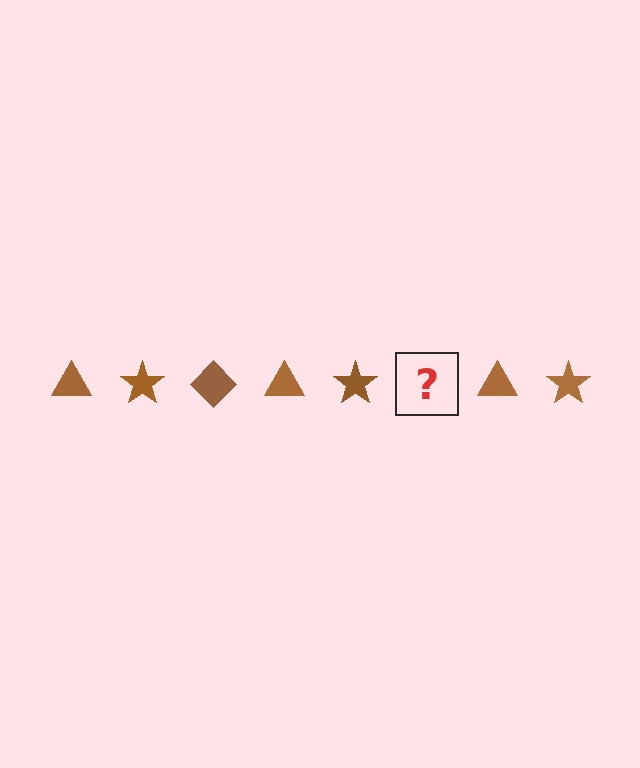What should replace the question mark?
The question mark should be replaced with a brown diamond.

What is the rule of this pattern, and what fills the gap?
The rule is that the pattern cycles through triangle, star, diamond shapes in brown. The gap should be filled with a brown diamond.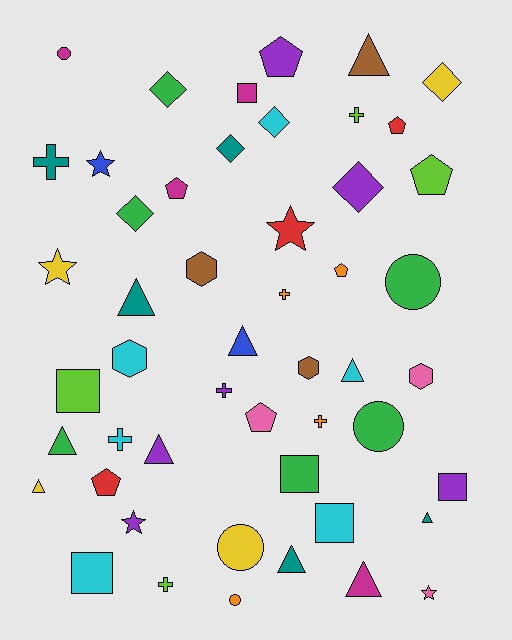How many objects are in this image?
There are 50 objects.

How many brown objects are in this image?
There are 3 brown objects.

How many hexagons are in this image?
There are 4 hexagons.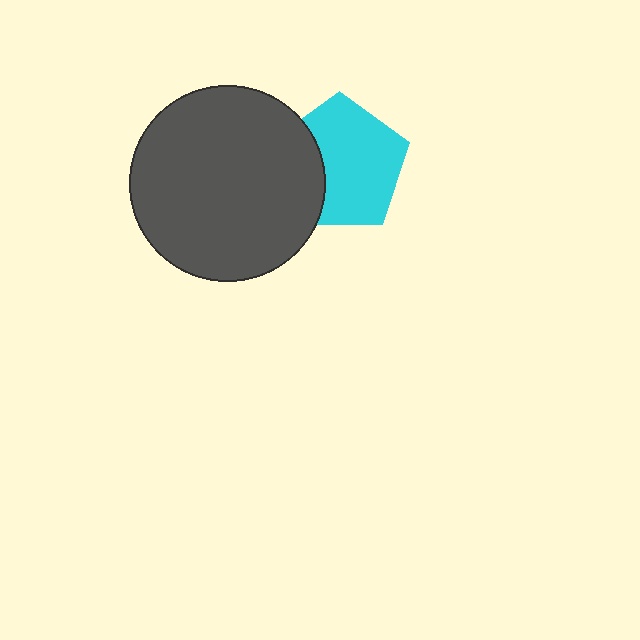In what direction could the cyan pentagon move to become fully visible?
The cyan pentagon could move right. That would shift it out from behind the dark gray circle entirely.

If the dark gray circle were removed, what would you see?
You would see the complete cyan pentagon.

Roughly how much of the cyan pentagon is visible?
Most of it is visible (roughly 70%).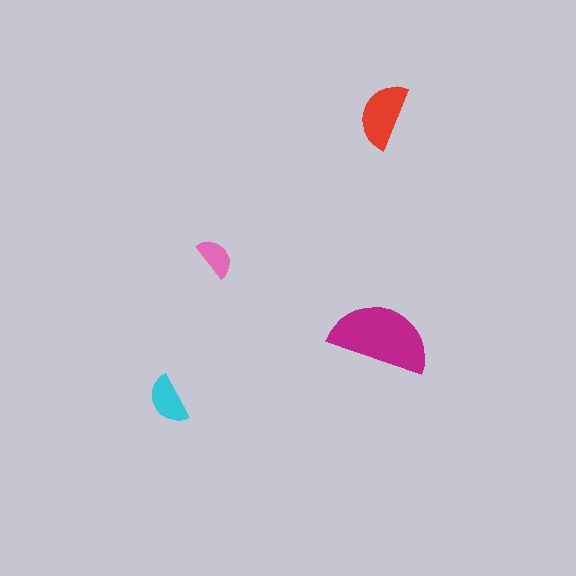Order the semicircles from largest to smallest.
the magenta one, the red one, the cyan one, the pink one.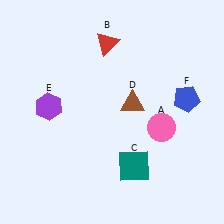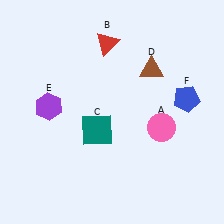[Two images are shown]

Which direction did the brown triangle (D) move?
The brown triangle (D) moved up.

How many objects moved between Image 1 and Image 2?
2 objects moved between the two images.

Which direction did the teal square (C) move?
The teal square (C) moved left.